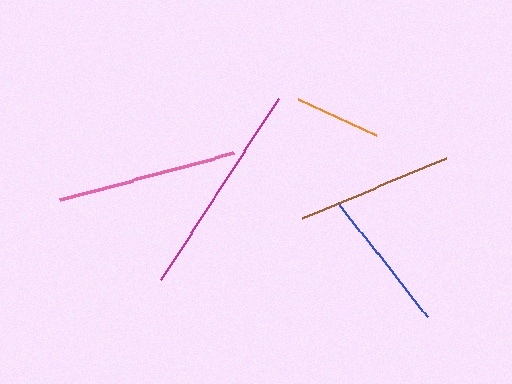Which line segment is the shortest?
The orange line is the shortest at approximately 86 pixels.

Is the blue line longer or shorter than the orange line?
The blue line is longer than the orange line.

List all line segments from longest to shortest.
From longest to shortest: magenta, pink, brown, blue, orange.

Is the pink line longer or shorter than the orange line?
The pink line is longer than the orange line.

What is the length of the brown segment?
The brown segment is approximately 155 pixels long.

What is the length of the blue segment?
The blue segment is approximately 145 pixels long.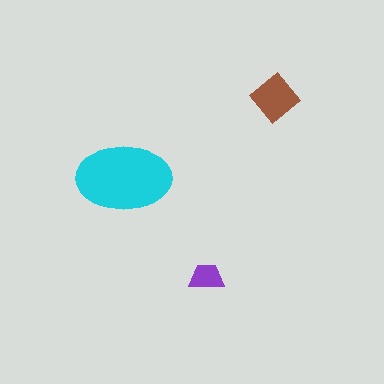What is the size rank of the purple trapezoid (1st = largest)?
3rd.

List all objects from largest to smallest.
The cyan ellipse, the brown diamond, the purple trapezoid.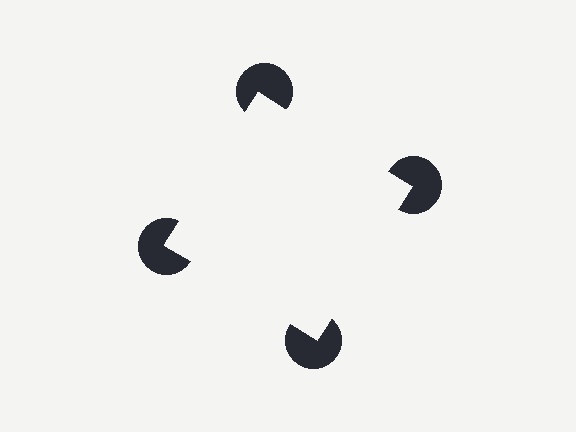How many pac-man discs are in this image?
There are 4 — one at each vertex of the illusory square.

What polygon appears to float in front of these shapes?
An illusory square — its edges are inferred from the aligned wedge cuts in the pac-man discs, not physically drawn.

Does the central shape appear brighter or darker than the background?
It typically appears slightly brighter than the background, even though no actual brightness change is drawn.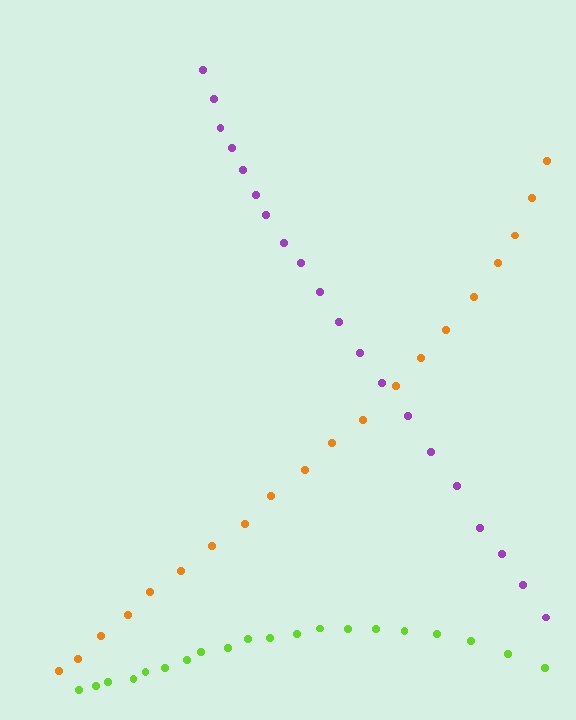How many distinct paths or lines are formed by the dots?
There are 3 distinct paths.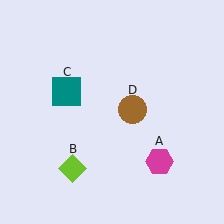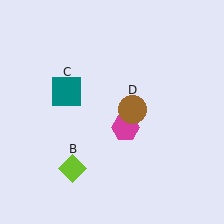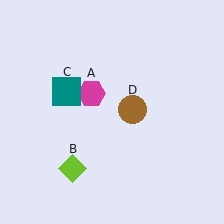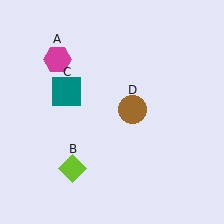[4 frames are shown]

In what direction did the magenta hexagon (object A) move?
The magenta hexagon (object A) moved up and to the left.